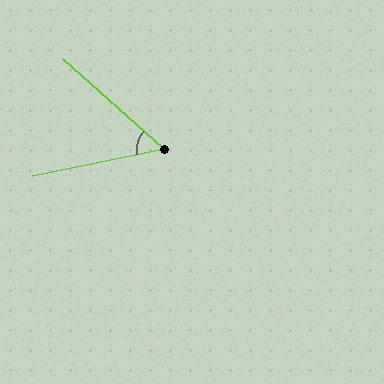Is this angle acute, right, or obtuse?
It is acute.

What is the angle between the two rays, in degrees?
Approximately 53 degrees.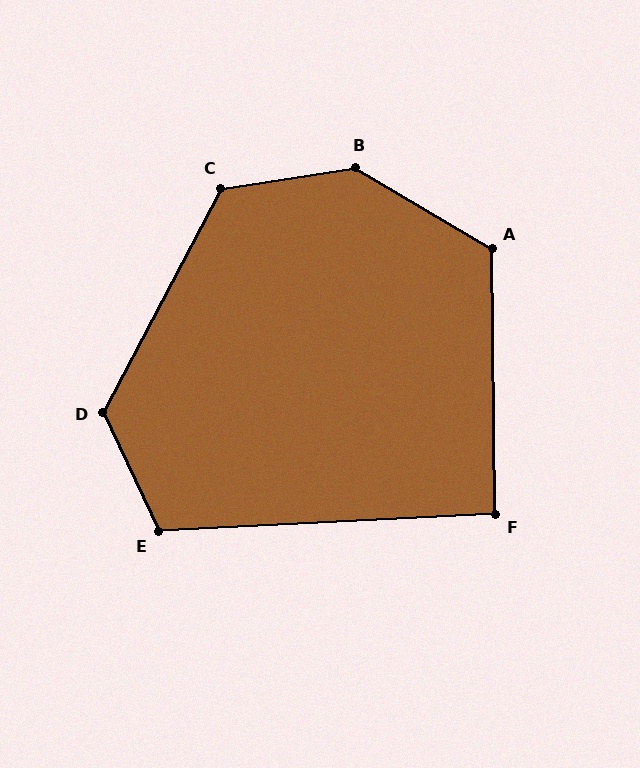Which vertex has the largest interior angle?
B, at approximately 141 degrees.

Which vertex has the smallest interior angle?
F, at approximately 92 degrees.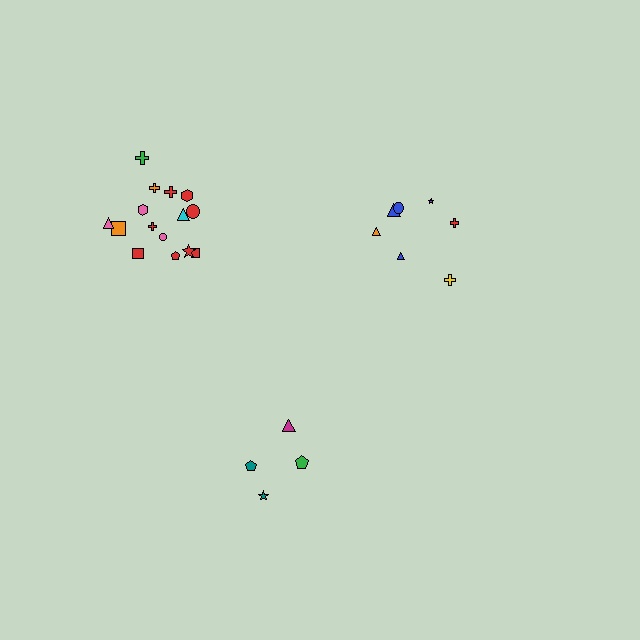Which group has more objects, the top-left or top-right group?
The top-left group.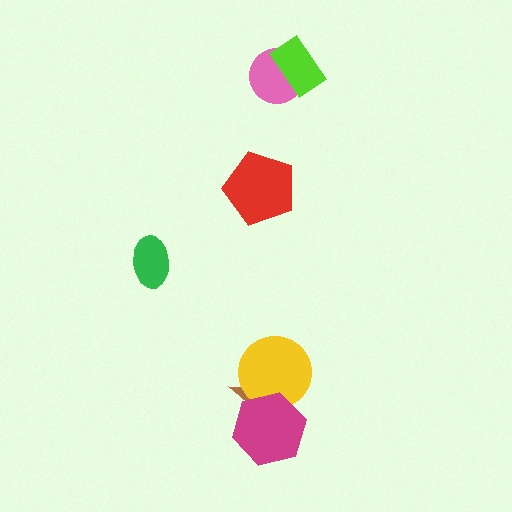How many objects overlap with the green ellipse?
0 objects overlap with the green ellipse.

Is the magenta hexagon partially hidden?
No, no other shape covers it.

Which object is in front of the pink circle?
The lime rectangle is in front of the pink circle.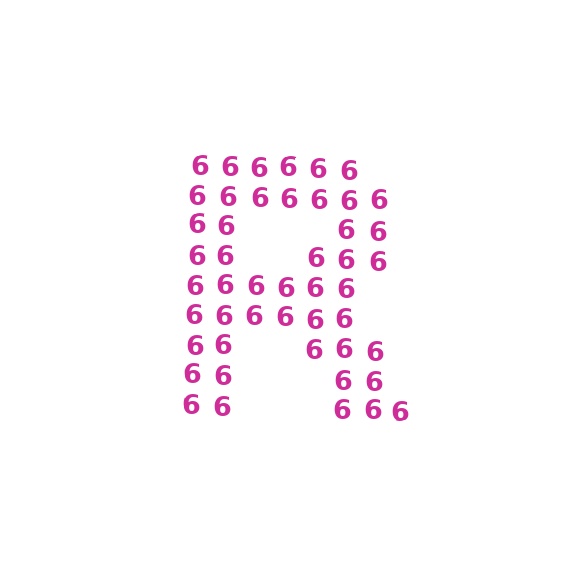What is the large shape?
The large shape is the letter R.